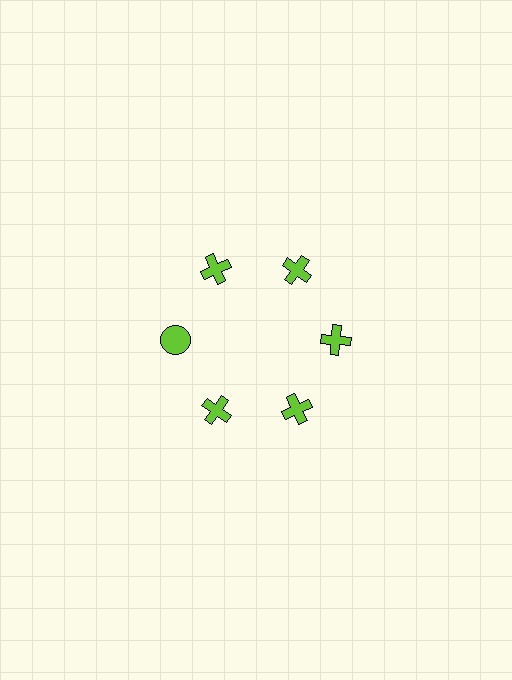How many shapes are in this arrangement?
There are 6 shapes arranged in a ring pattern.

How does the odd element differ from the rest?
It has a different shape: circle instead of cross.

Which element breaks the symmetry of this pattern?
The lime circle at roughly the 9 o'clock position breaks the symmetry. All other shapes are lime crosses.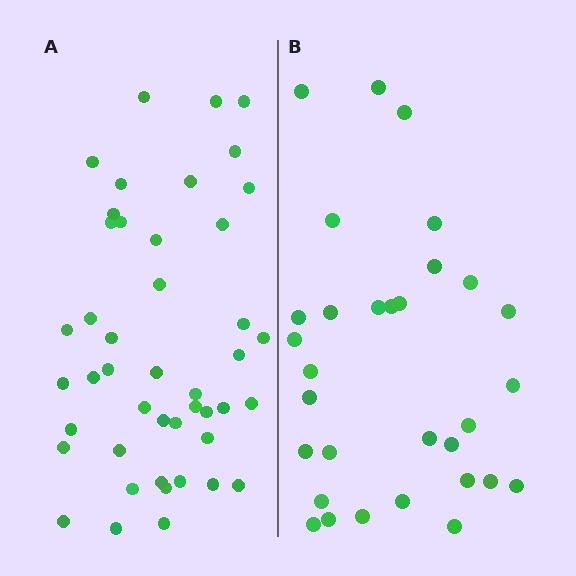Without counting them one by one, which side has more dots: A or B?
Region A (the left region) has more dots.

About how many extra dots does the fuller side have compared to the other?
Region A has approximately 15 more dots than region B.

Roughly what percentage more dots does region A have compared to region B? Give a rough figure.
About 45% more.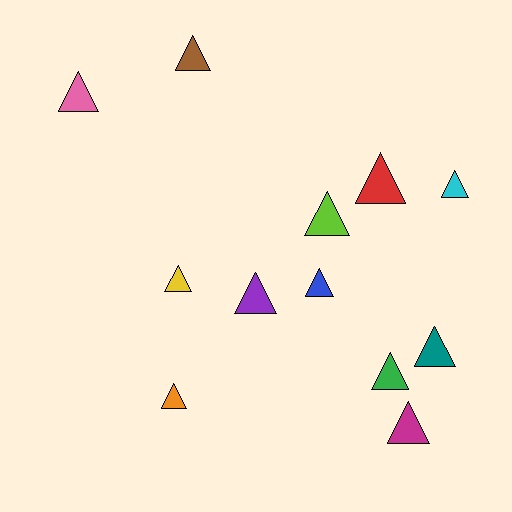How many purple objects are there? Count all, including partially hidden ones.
There is 1 purple object.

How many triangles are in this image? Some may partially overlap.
There are 12 triangles.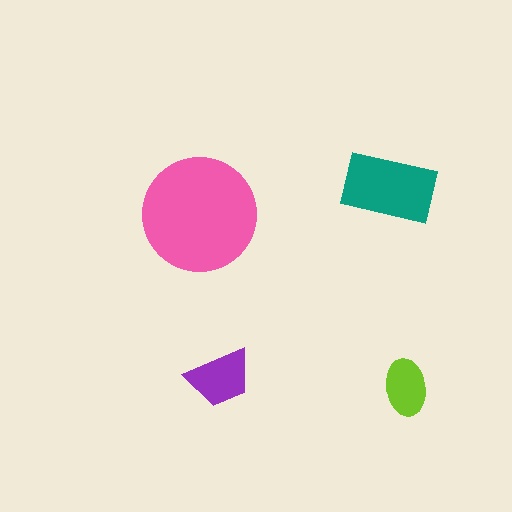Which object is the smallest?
The lime ellipse.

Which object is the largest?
The pink circle.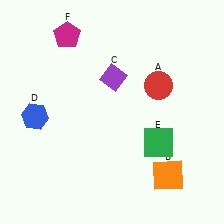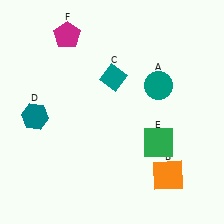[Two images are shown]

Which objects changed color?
A changed from red to teal. C changed from purple to teal. D changed from blue to teal.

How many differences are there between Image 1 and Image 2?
There are 3 differences between the two images.